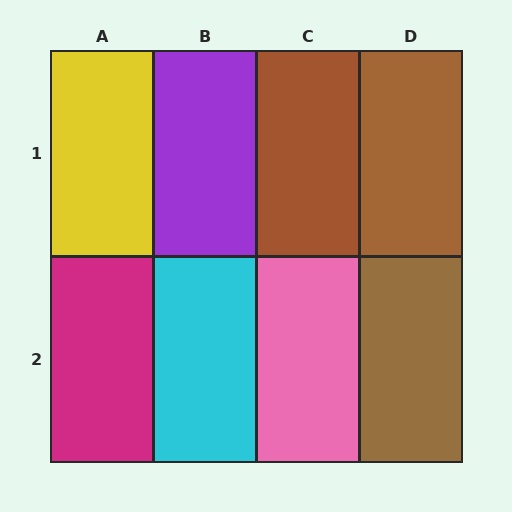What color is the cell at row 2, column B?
Cyan.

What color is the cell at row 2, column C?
Pink.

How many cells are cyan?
1 cell is cyan.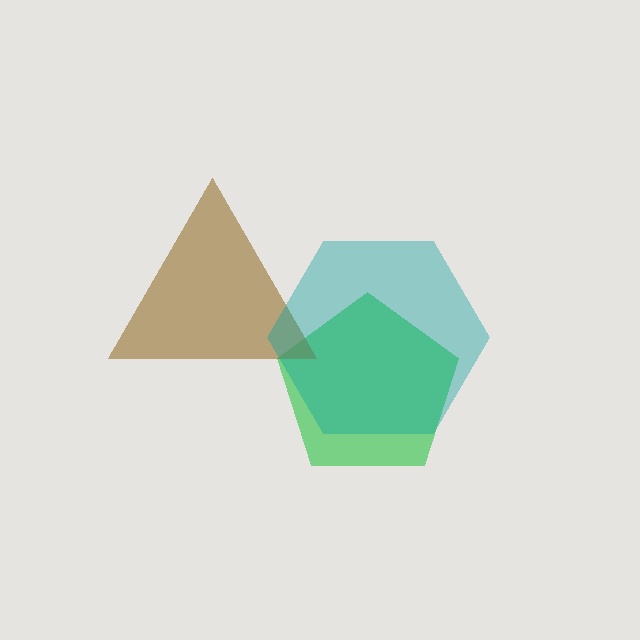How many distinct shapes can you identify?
There are 3 distinct shapes: a green pentagon, a brown triangle, a teal hexagon.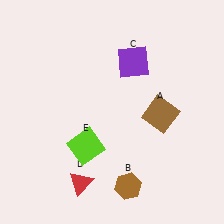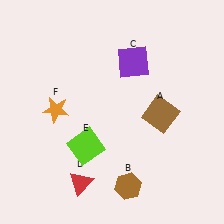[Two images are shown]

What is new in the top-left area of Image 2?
An orange star (F) was added in the top-left area of Image 2.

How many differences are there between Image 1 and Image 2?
There is 1 difference between the two images.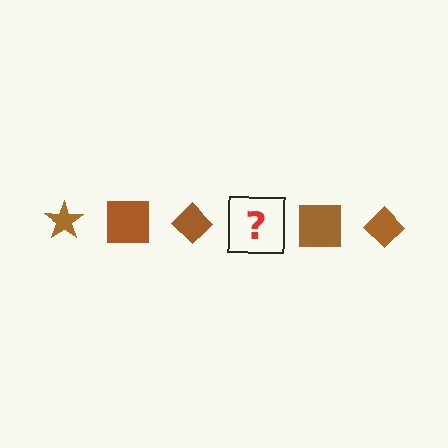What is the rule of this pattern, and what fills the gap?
The rule is that the pattern cycles through star, square, diamond shapes in brown. The gap should be filled with a brown star.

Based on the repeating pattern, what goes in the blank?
The blank should be a brown star.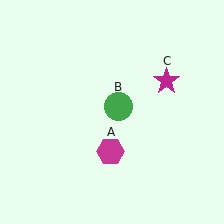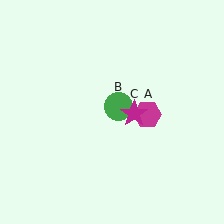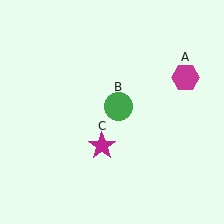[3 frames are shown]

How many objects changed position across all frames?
2 objects changed position: magenta hexagon (object A), magenta star (object C).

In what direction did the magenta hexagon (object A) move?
The magenta hexagon (object A) moved up and to the right.